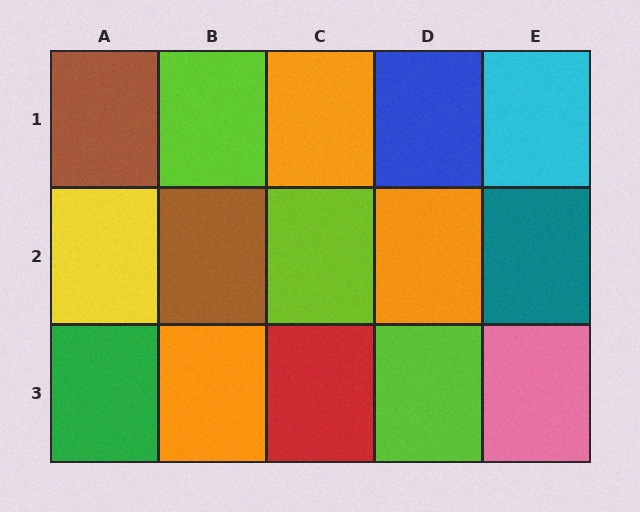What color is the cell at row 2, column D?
Orange.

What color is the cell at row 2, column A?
Yellow.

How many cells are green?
1 cell is green.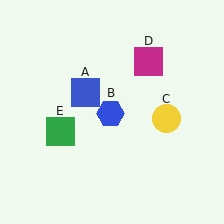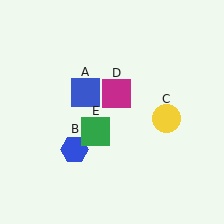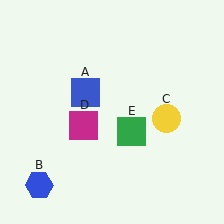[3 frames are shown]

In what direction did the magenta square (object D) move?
The magenta square (object D) moved down and to the left.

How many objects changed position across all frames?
3 objects changed position: blue hexagon (object B), magenta square (object D), green square (object E).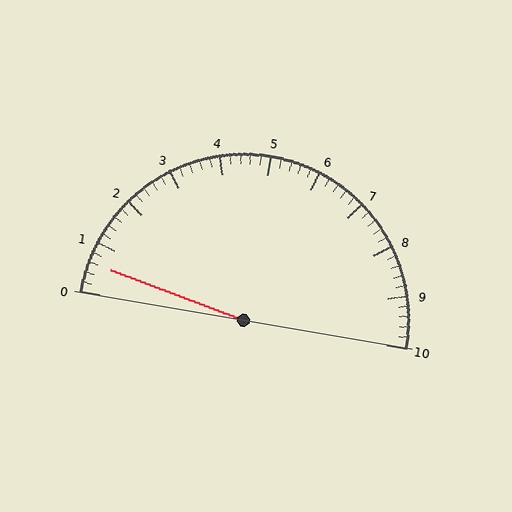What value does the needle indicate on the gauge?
The needle indicates approximately 0.6.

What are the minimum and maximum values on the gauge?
The gauge ranges from 0 to 10.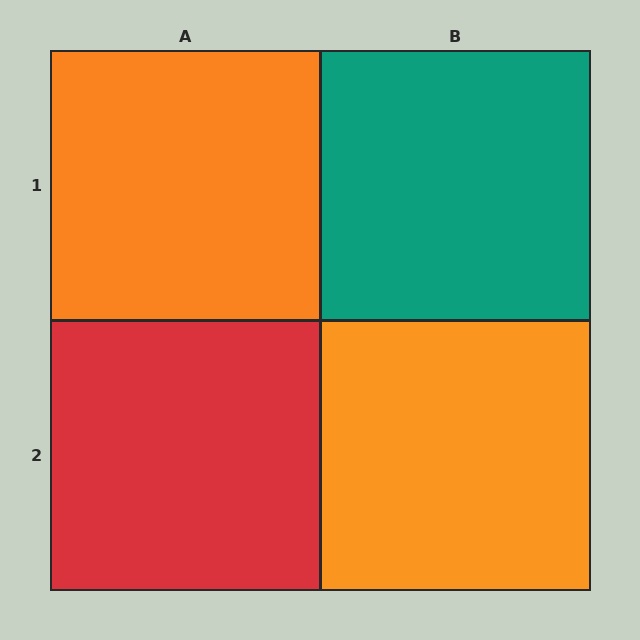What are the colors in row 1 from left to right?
Orange, teal.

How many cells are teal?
1 cell is teal.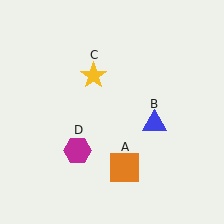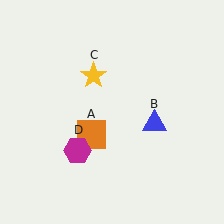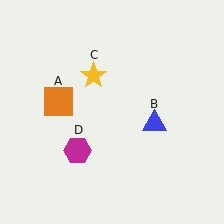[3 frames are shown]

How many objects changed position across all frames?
1 object changed position: orange square (object A).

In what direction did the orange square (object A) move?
The orange square (object A) moved up and to the left.